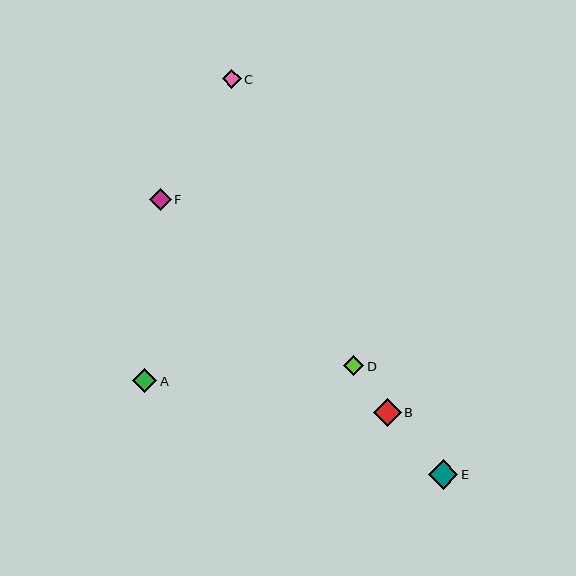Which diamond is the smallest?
Diamond C is the smallest with a size of approximately 19 pixels.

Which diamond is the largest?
Diamond E is the largest with a size of approximately 29 pixels.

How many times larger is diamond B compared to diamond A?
Diamond B is approximately 1.1 times the size of diamond A.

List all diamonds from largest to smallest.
From largest to smallest: E, B, A, F, D, C.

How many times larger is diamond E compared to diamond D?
Diamond E is approximately 1.5 times the size of diamond D.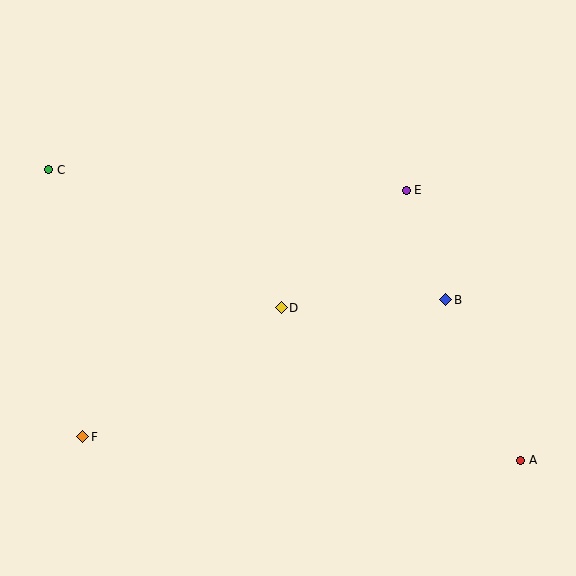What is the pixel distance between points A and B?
The distance between A and B is 177 pixels.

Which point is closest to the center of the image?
Point D at (281, 308) is closest to the center.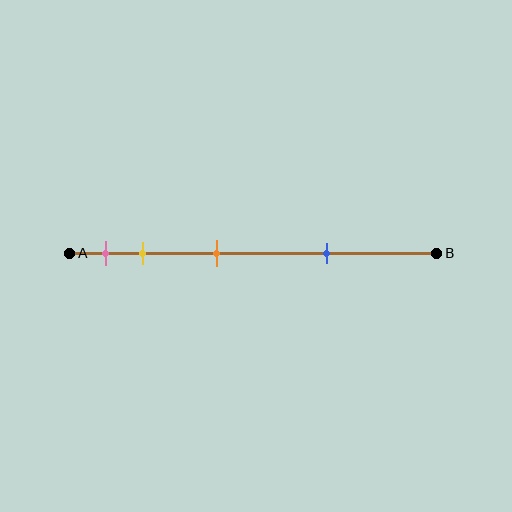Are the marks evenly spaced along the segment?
No, the marks are not evenly spaced.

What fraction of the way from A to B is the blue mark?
The blue mark is approximately 70% (0.7) of the way from A to B.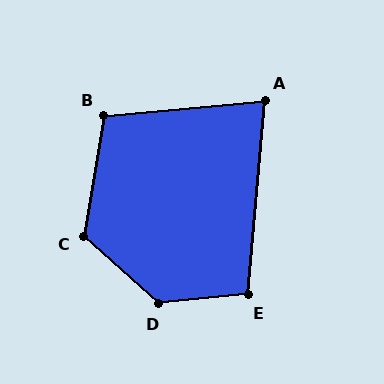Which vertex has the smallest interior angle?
A, at approximately 80 degrees.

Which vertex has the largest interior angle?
D, at approximately 132 degrees.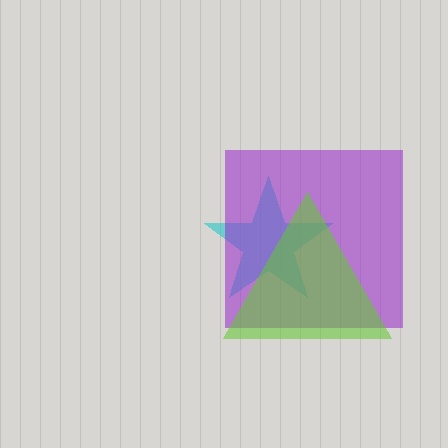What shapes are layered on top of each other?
The layered shapes are: a cyan star, a purple square, a lime triangle.